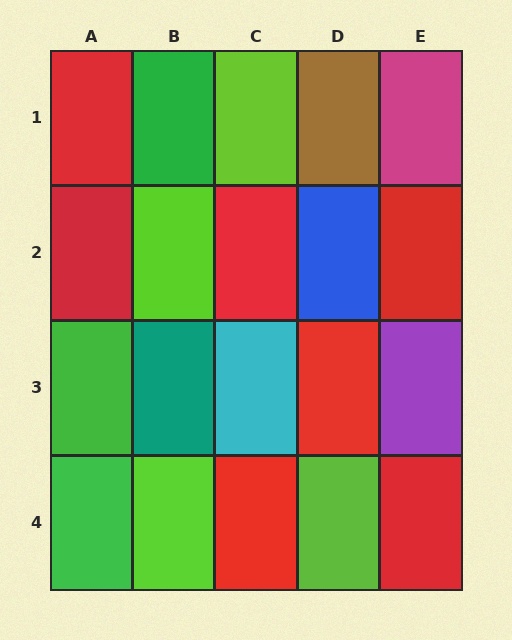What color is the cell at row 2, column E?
Red.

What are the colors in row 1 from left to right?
Red, green, lime, brown, magenta.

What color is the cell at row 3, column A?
Green.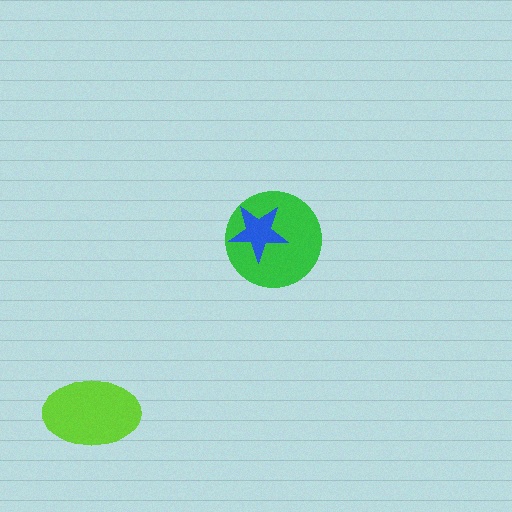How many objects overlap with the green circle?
1 object overlaps with the green circle.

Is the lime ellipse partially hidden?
No, no other shape covers it.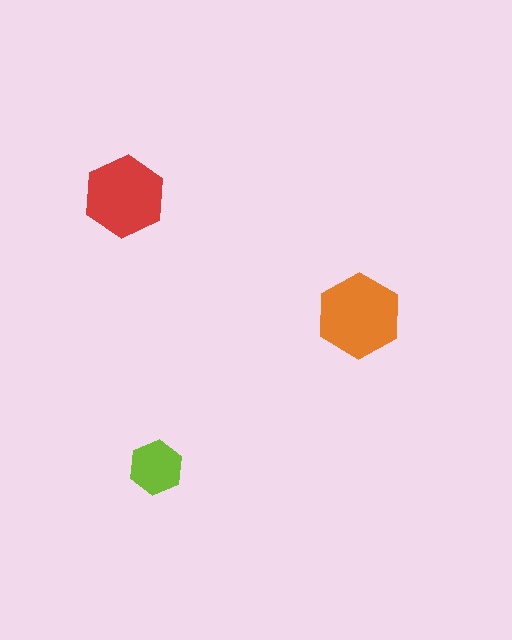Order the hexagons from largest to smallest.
the orange one, the red one, the lime one.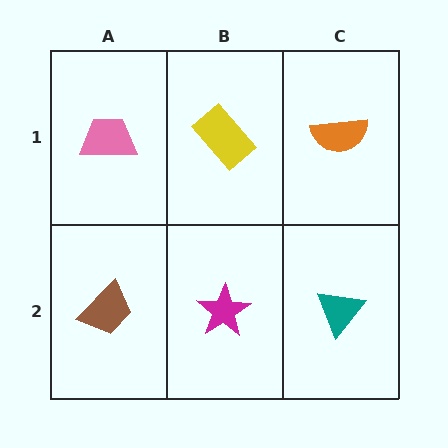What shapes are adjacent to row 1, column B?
A magenta star (row 2, column B), a pink trapezoid (row 1, column A), an orange semicircle (row 1, column C).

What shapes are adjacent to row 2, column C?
An orange semicircle (row 1, column C), a magenta star (row 2, column B).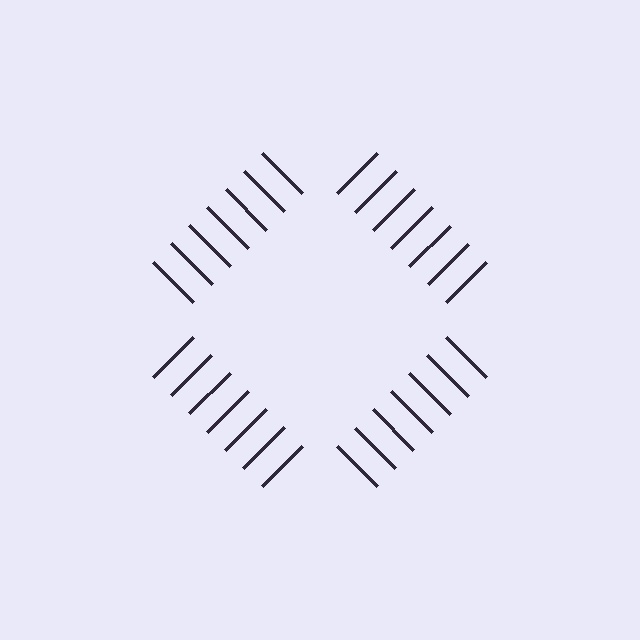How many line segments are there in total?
28 — 7 along each of the 4 edges.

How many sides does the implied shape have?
4 sides — the line-ends trace a square.